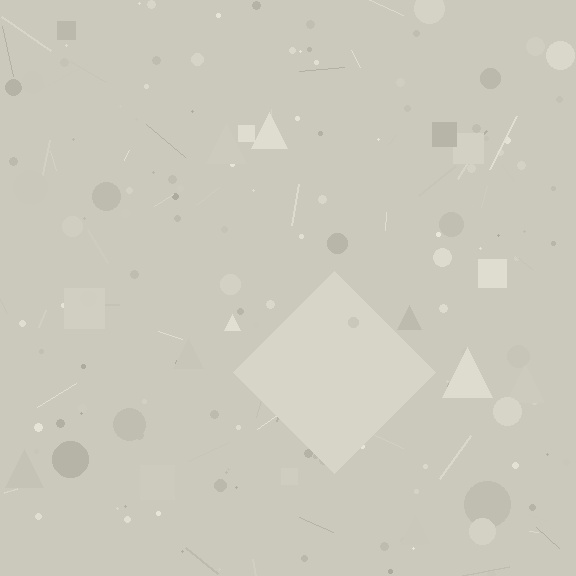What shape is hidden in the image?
A diamond is hidden in the image.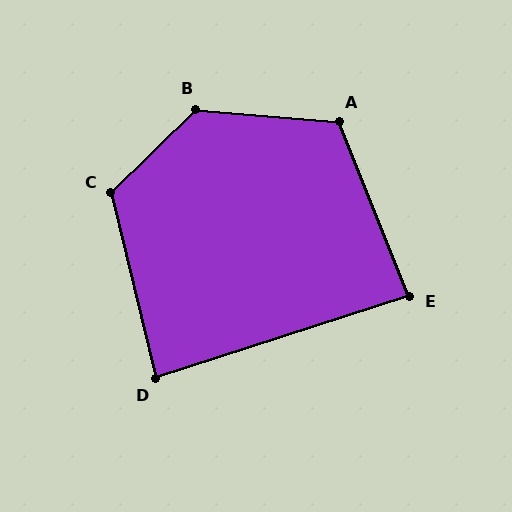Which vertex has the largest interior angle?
B, at approximately 131 degrees.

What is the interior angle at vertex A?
Approximately 116 degrees (obtuse).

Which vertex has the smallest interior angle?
D, at approximately 86 degrees.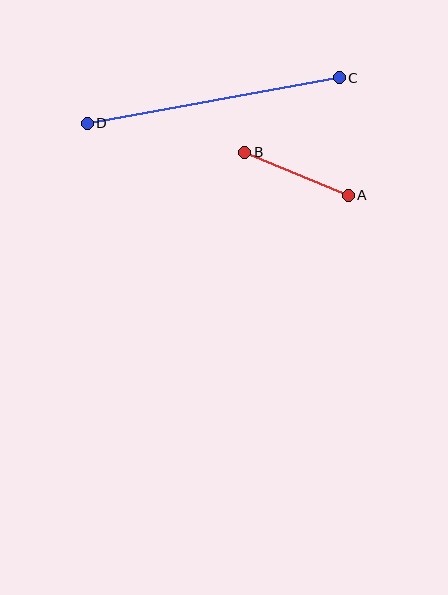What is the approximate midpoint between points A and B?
The midpoint is at approximately (296, 174) pixels.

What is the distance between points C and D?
The distance is approximately 256 pixels.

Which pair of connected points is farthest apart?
Points C and D are farthest apart.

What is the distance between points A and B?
The distance is approximately 112 pixels.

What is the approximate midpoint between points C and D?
The midpoint is at approximately (213, 101) pixels.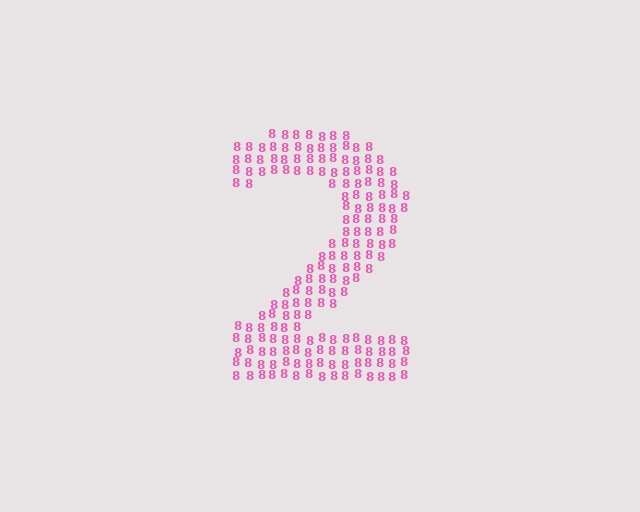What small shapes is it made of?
It is made of small digit 8's.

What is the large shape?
The large shape is the digit 2.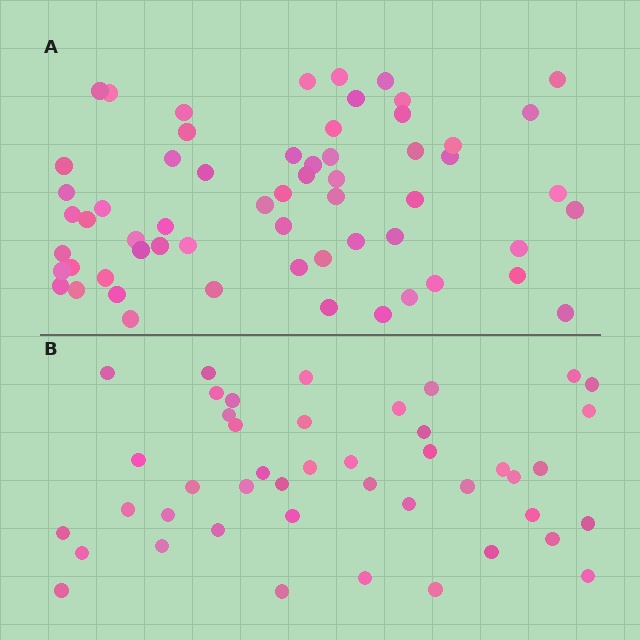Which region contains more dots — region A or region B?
Region A (the top region) has more dots.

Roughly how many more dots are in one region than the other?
Region A has approximately 15 more dots than region B.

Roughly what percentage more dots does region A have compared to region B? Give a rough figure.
About 35% more.